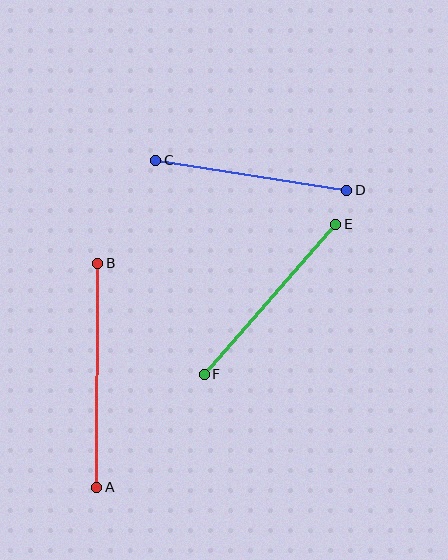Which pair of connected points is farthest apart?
Points A and B are farthest apart.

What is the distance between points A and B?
The distance is approximately 224 pixels.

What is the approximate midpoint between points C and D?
The midpoint is at approximately (251, 175) pixels.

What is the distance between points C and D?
The distance is approximately 193 pixels.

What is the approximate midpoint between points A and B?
The midpoint is at approximately (97, 375) pixels.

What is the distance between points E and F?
The distance is approximately 200 pixels.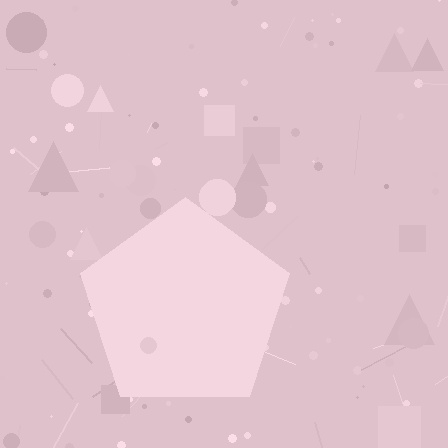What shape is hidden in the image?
A pentagon is hidden in the image.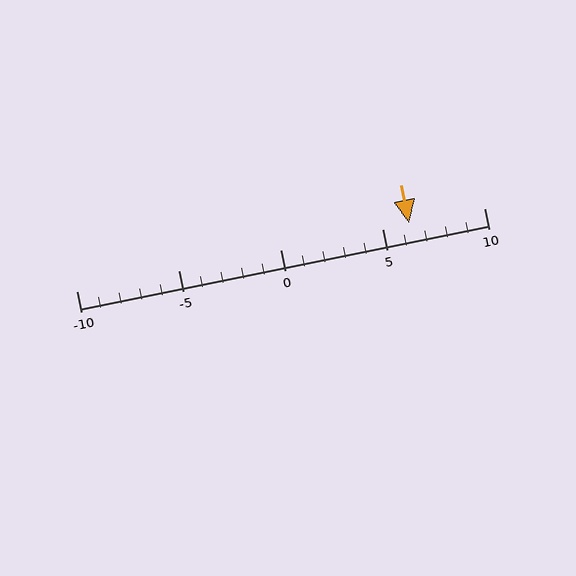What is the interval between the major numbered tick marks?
The major tick marks are spaced 5 units apart.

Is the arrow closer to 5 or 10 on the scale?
The arrow is closer to 5.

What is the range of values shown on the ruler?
The ruler shows values from -10 to 10.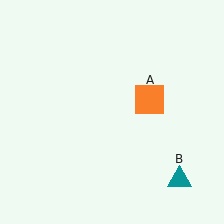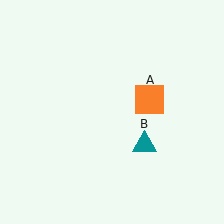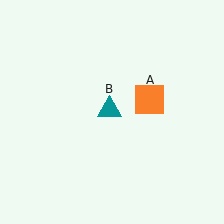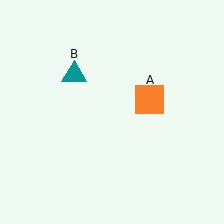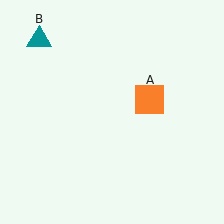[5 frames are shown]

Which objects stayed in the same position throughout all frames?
Orange square (object A) remained stationary.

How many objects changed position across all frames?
1 object changed position: teal triangle (object B).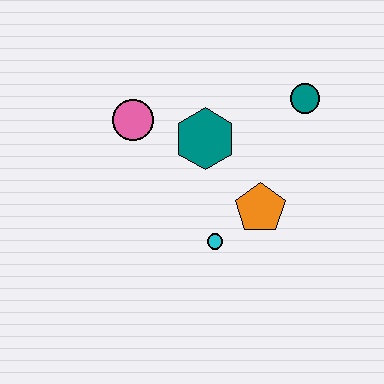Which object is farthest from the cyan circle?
The teal circle is farthest from the cyan circle.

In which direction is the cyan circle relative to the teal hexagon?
The cyan circle is below the teal hexagon.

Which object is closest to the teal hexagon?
The pink circle is closest to the teal hexagon.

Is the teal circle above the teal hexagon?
Yes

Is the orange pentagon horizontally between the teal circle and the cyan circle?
Yes